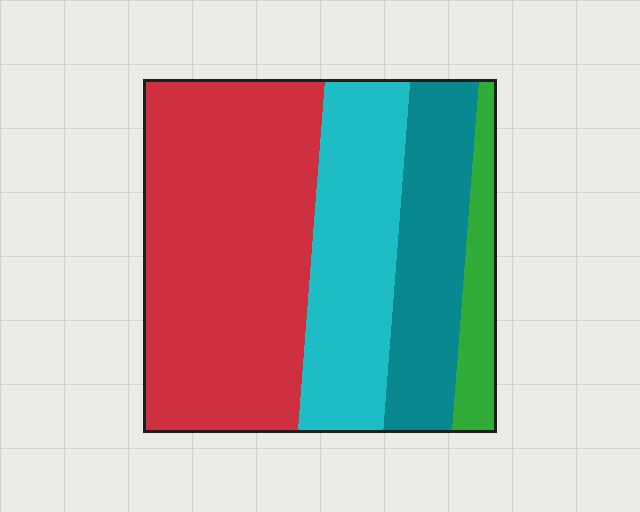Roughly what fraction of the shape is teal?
Teal covers 19% of the shape.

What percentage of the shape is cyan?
Cyan takes up between a sixth and a third of the shape.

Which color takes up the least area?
Green, at roughly 10%.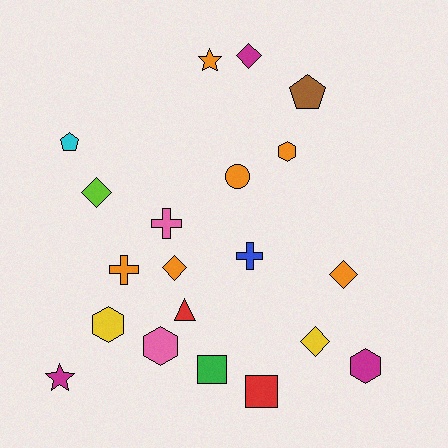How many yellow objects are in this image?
There are 2 yellow objects.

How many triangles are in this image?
There is 1 triangle.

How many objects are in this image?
There are 20 objects.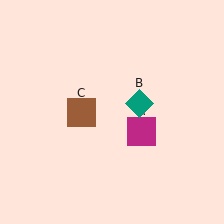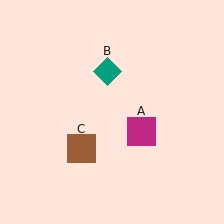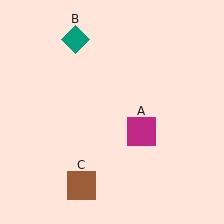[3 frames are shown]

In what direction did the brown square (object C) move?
The brown square (object C) moved down.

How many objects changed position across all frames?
2 objects changed position: teal diamond (object B), brown square (object C).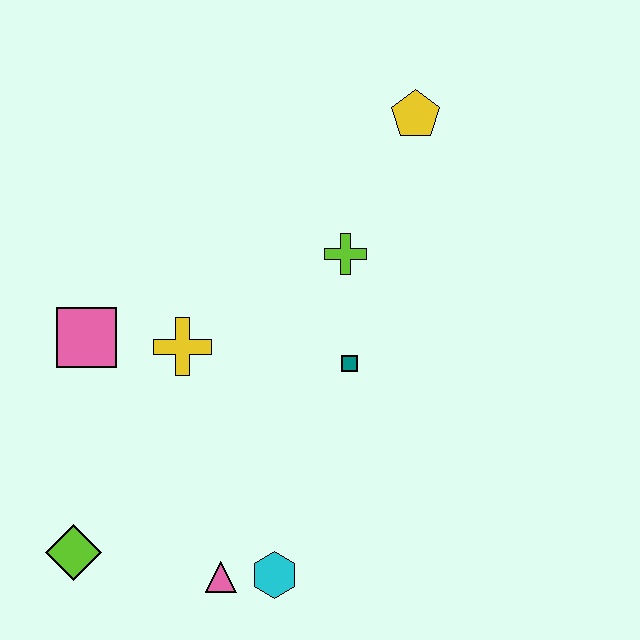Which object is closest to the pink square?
The yellow cross is closest to the pink square.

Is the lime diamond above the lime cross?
No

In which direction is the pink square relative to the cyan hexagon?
The pink square is above the cyan hexagon.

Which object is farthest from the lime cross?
The lime diamond is farthest from the lime cross.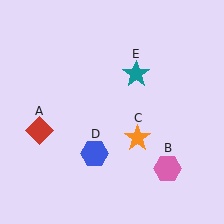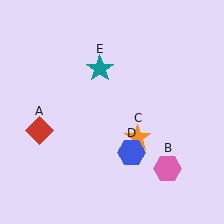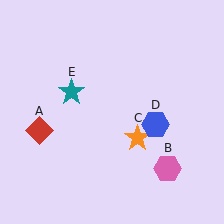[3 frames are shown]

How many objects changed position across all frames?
2 objects changed position: blue hexagon (object D), teal star (object E).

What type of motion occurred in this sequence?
The blue hexagon (object D), teal star (object E) rotated counterclockwise around the center of the scene.